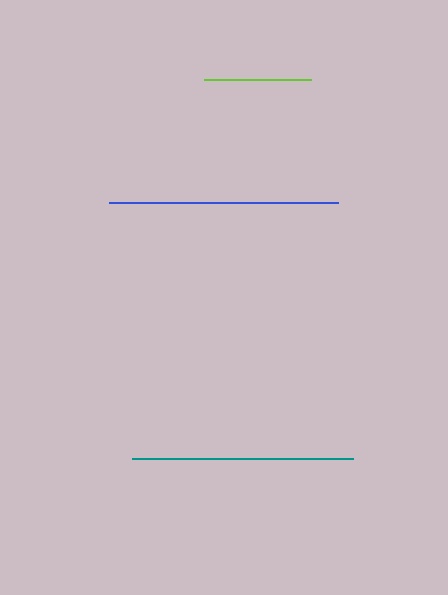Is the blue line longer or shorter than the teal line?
The blue line is longer than the teal line.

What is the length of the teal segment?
The teal segment is approximately 220 pixels long.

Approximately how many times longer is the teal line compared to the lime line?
The teal line is approximately 2.1 times the length of the lime line.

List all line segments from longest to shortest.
From longest to shortest: blue, teal, lime.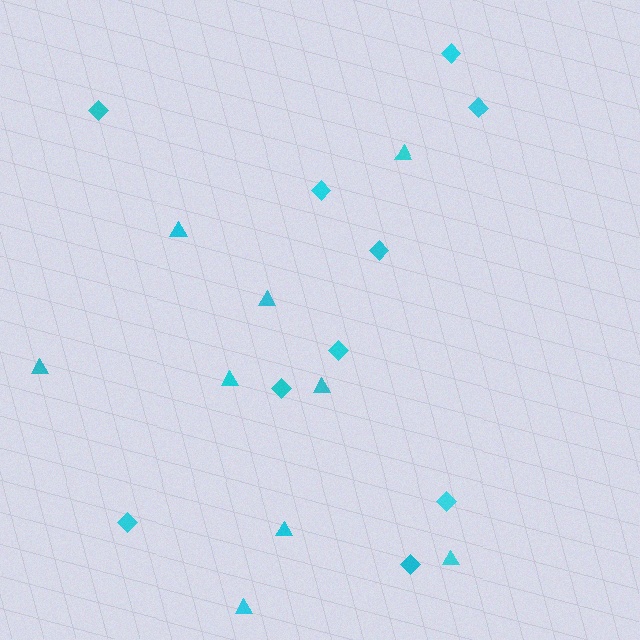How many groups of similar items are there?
There are 2 groups: one group of diamonds (10) and one group of triangles (9).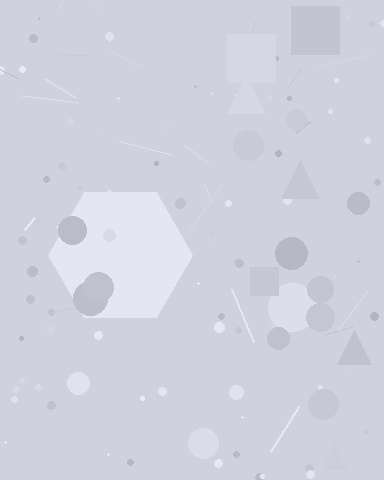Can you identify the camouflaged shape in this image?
The camouflaged shape is a hexagon.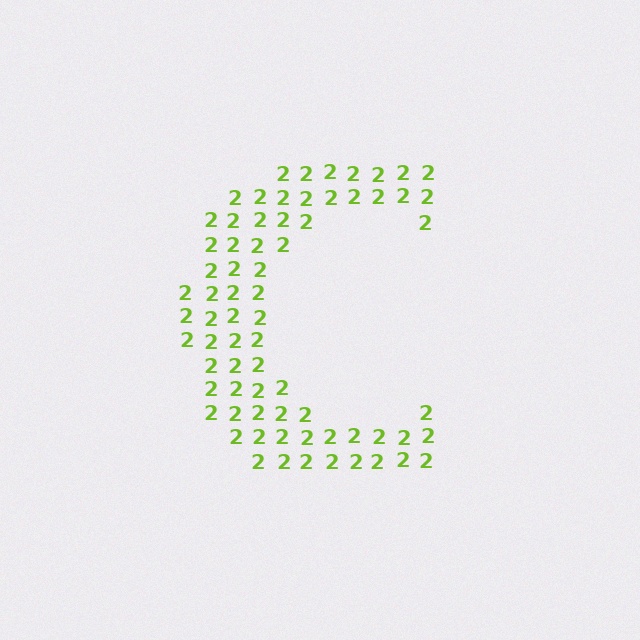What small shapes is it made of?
It is made of small digit 2's.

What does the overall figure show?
The overall figure shows the letter C.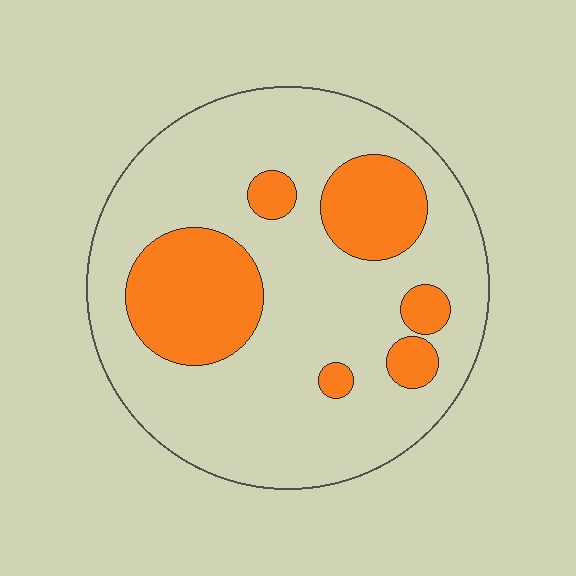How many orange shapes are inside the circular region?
6.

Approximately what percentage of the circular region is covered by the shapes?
Approximately 25%.